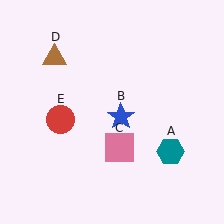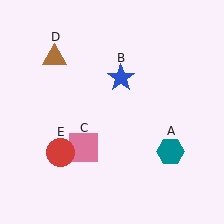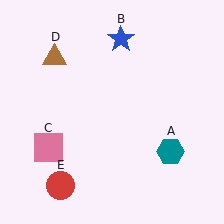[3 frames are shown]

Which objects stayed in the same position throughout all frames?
Teal hexagon (object A) and brown triangle (object D) remained stationary.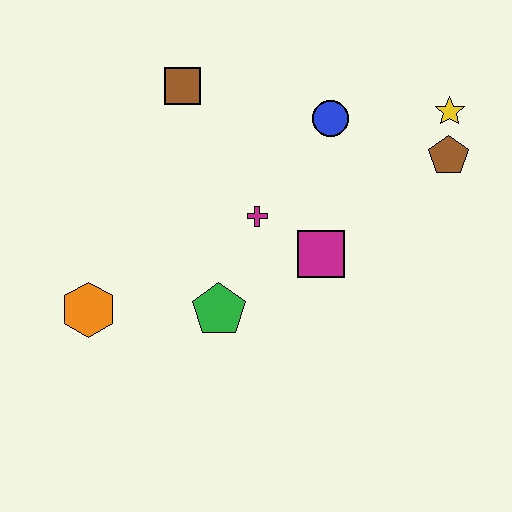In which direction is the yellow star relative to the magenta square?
The yellow star is above the magenta square.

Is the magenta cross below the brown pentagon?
Yes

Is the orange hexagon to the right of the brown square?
No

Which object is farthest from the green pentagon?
The yellow star is farthest from the green pentagon.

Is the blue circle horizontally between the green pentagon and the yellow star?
Yes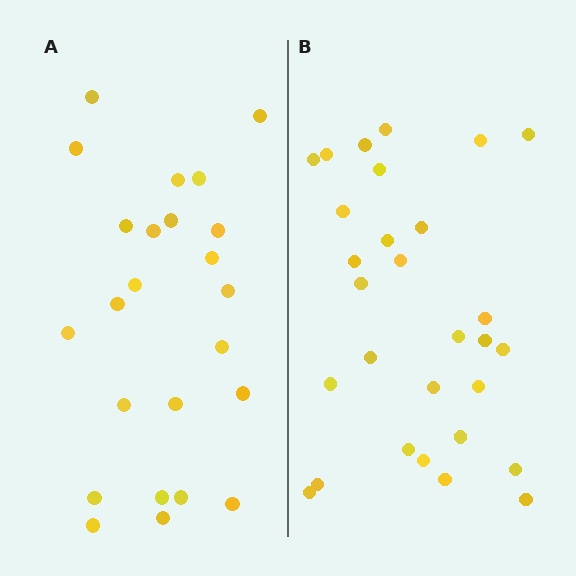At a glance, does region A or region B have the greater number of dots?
Region B (the right region) has more dots.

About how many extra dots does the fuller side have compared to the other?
Region B has about 5 more dots than region A.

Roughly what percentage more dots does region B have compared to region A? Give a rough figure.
About 20% more.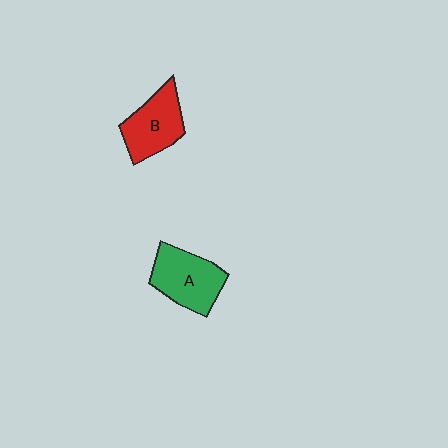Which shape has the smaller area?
Shape B (red).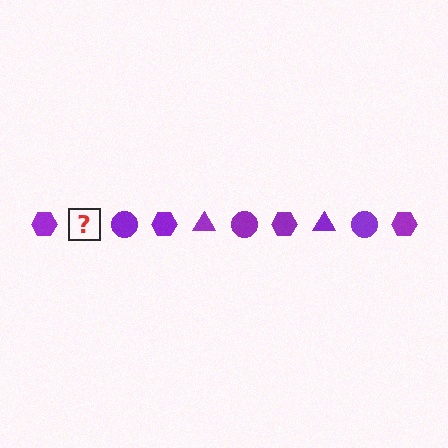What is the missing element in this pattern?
The missing element is a purple triangle.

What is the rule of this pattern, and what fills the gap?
The rule is that the pattern cycles through hexagon, triangle, circle shapes in purple. The gap should be filled with a purple triangle.